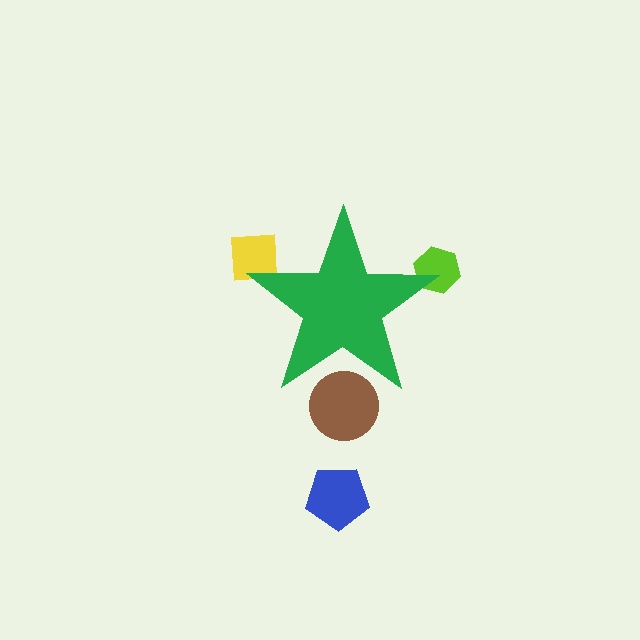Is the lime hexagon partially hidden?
Yes, the lime hexagon is partially hidden behind the green star.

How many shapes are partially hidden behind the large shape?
3 shapes are partially hidden.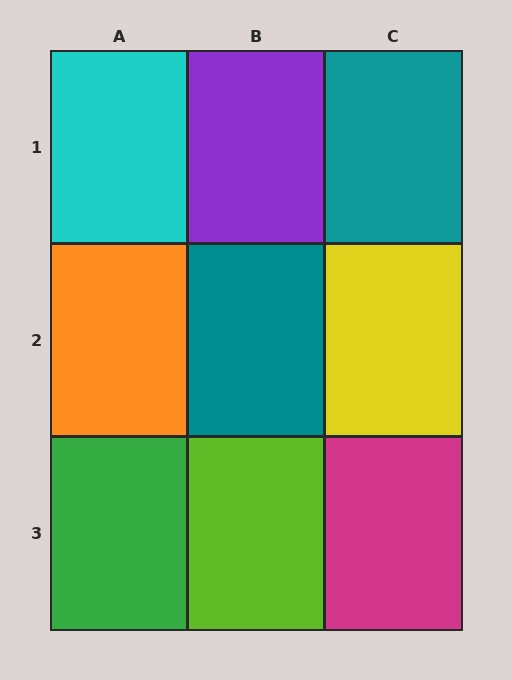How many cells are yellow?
1 cell is yellow.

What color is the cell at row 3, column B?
Lime.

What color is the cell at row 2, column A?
Orange.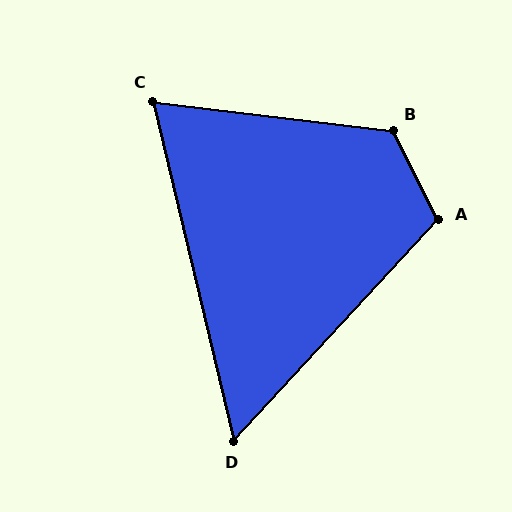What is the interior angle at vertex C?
Approximately 70 degrees (acute).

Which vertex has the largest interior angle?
B, at approximately 124 degrees.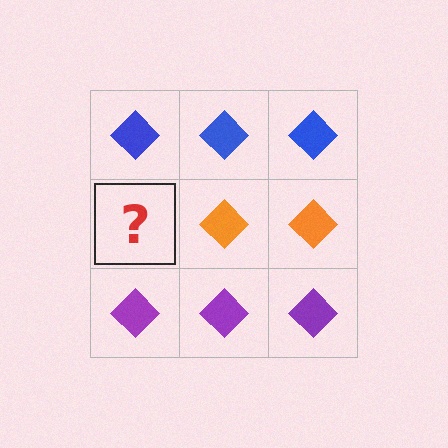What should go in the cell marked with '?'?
The missing cell should contain an orange diamond.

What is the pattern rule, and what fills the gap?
The rule is that each row has a consistent color. The gap should be filled with an orange diamond.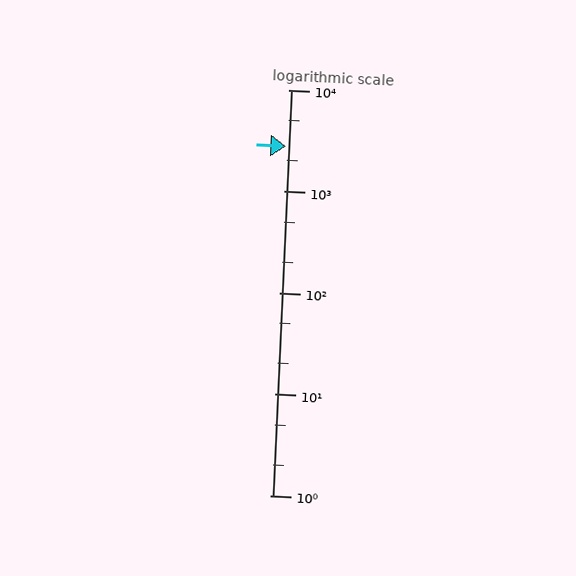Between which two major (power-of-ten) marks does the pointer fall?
The pointer is between 1000 and 10000.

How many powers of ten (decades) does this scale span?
The scale spans 4 decades, from 1 to 10000.